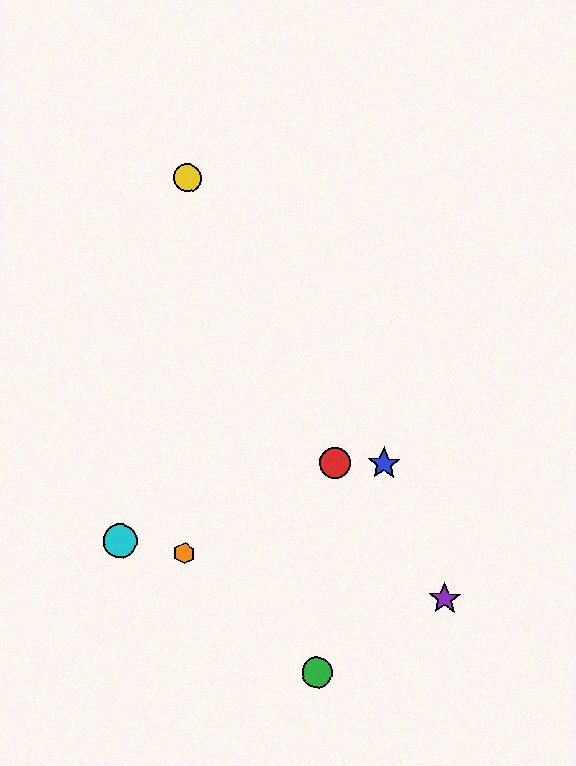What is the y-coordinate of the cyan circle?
The cyan circle is at y≈541.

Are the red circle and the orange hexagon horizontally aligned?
No, the red circle is at y≈463 and the orange hexagon is at y≈553.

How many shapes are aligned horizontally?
2 shapes (the red circle, the blue star) are aligned horizontally.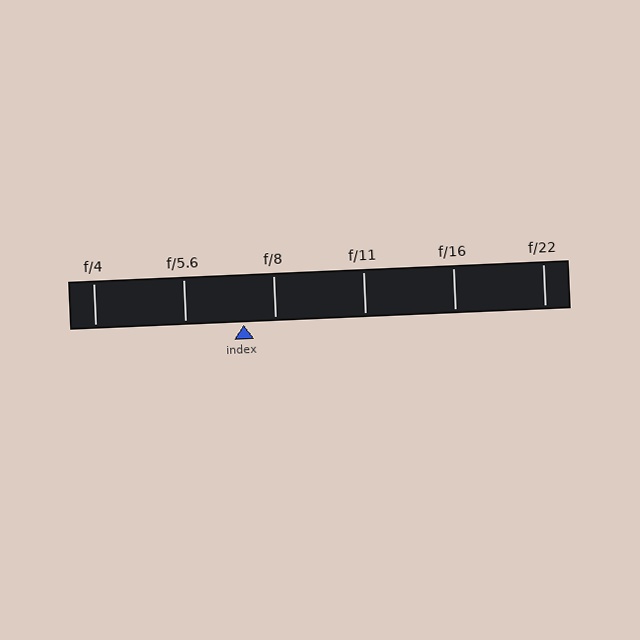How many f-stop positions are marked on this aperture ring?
There are 6 f-stop positions marked.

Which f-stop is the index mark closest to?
The index mark is closest to f/8.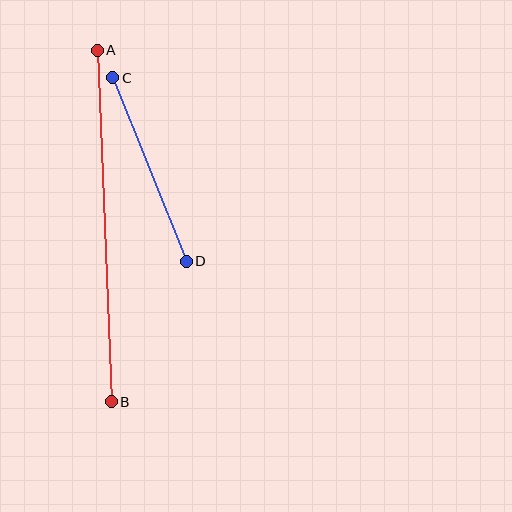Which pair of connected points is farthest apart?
Points A and B are farthest apart.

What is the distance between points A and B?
The distance is approximately 352 pixels.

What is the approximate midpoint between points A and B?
The midpoint is at approximately (104, 226) pixels.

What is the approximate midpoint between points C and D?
The midpoint is at approximately (149, 170) pixels.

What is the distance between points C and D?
The distance is approximately 197 pixels.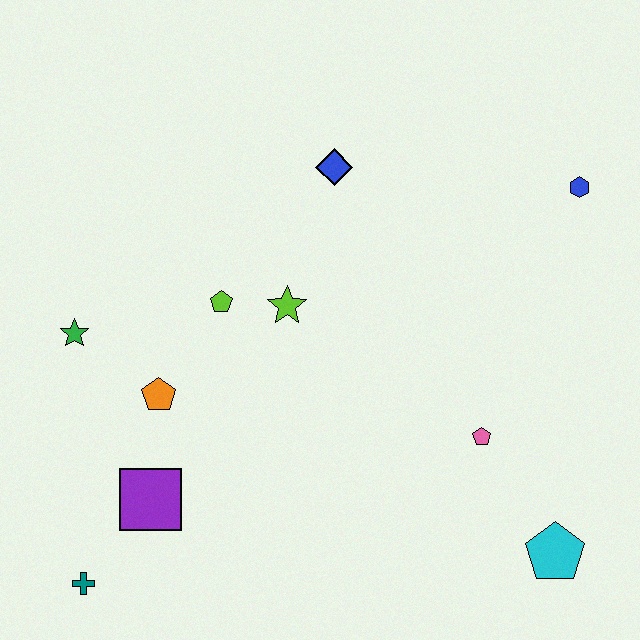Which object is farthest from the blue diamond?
The teal cross is farthest from the blue diamond.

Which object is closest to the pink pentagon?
The cyan pentagon is closest to the pink pentagon.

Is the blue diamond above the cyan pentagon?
Yes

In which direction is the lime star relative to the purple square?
The lime star is above the purple square.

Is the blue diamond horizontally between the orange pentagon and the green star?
No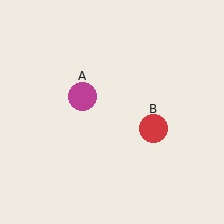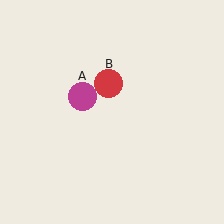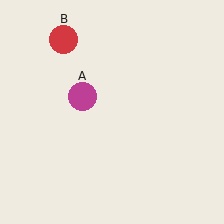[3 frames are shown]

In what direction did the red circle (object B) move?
The red circle (object B) moved up and to the left.